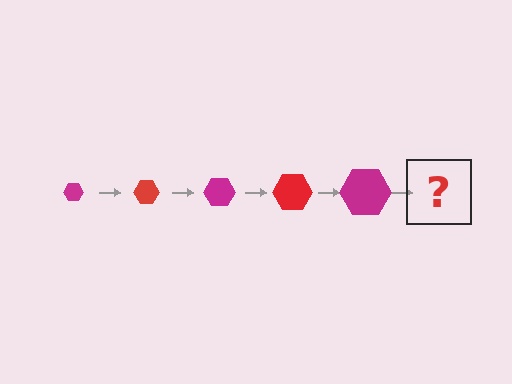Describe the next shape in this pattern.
It should be a red hexagon, larger than the previous one.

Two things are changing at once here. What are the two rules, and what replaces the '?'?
The two rules are that the hexagon grows larger each step and the color cycles through magenta and red. The '?' should be a red hexagon, larger than the previous one.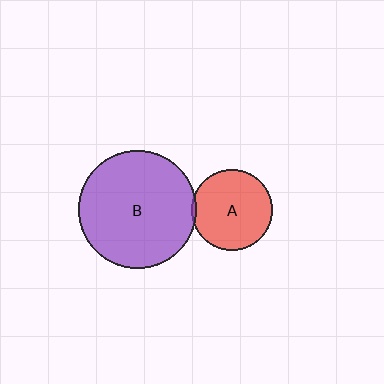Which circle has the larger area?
Circle B (purple).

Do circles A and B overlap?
Yes.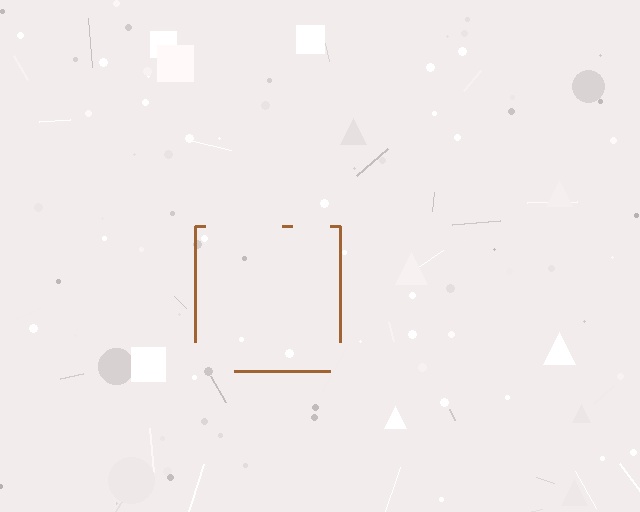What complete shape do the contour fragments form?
The contour fragments form a square.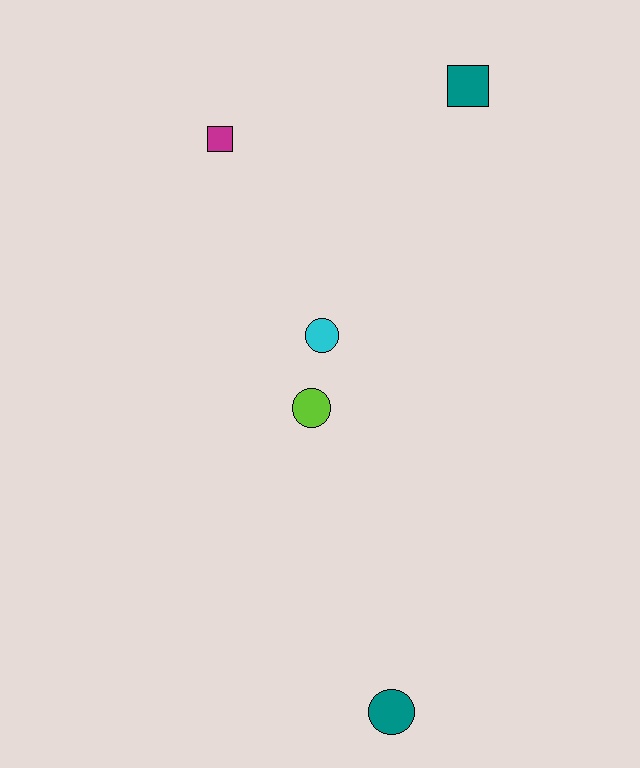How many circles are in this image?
There are 3 circles.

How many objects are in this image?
There are 5 objects.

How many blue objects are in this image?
There are no blue objects.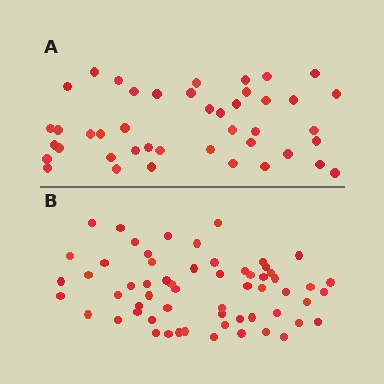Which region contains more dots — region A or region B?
Region B (the bottom region) has more dots.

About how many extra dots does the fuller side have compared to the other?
Region B has approximately 15 more dots than region A.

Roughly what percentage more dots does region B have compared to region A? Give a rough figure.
About 40% more.